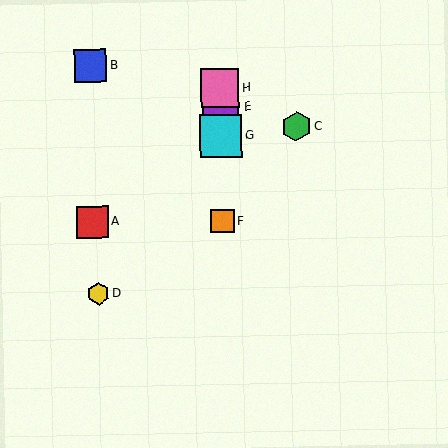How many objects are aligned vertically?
4 objects (E, F, G, H) are aligned vertically.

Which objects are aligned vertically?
Objects E, F, G, H are aligned vertically.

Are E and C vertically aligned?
No, E is at x≈220 and C is at x≈296.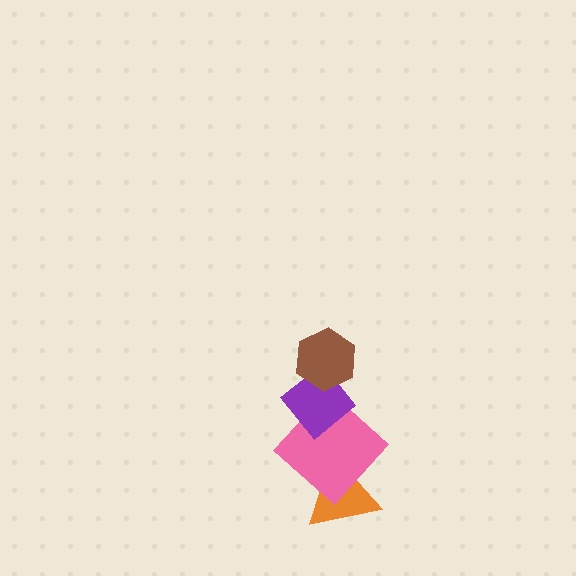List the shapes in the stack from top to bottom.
From top to bottom: the brown hexagon, the purple diamond, the pink diamond, the orange triangle.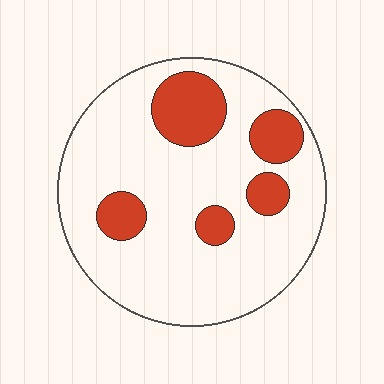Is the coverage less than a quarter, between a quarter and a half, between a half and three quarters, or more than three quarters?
Less than a quarter.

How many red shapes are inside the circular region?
5.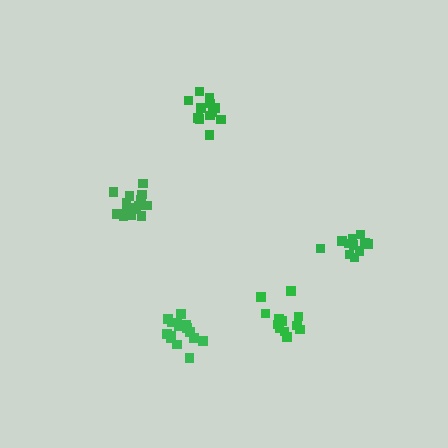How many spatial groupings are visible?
There are 5 spatial groupings.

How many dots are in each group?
Group 1: 15 dots, Group 2: 12 dots, Group 3: 16 dots, Group 4: 13 dots, Group 5: 11 dots (67 total).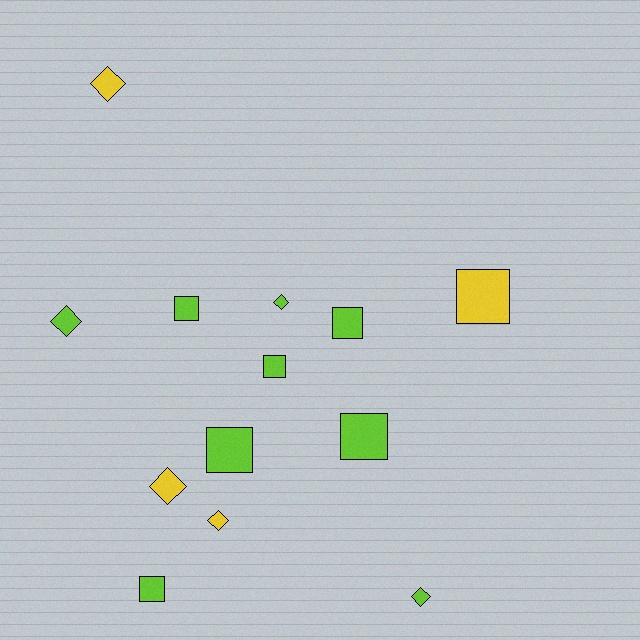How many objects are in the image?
There are 13 objects.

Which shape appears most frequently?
Square, with 7 objects.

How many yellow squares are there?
There is 1 yellow square.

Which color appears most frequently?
Lime, with 9 objects.